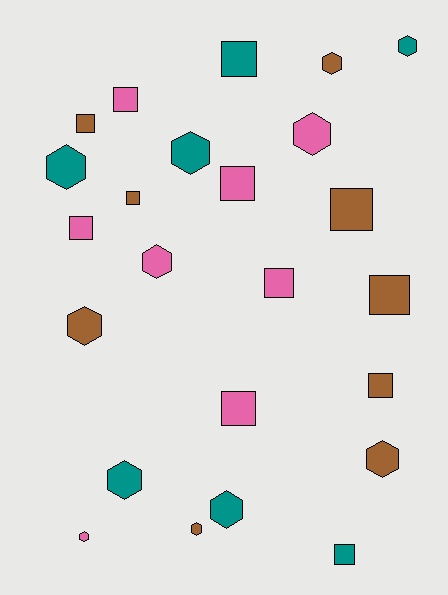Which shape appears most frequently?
Square, with 12 objects.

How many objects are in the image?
There are 24 objects.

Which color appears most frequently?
Brown, with 9 objects.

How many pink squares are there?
There are 5 pink squares.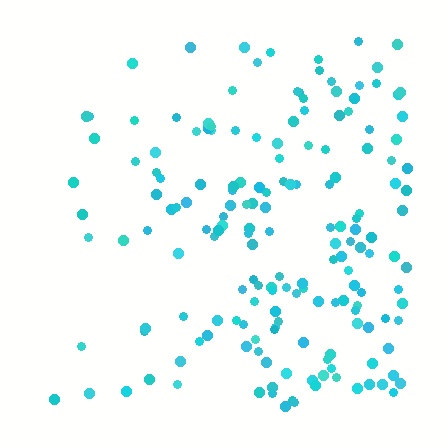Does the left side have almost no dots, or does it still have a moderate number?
Still a moderate number, just noticeably fewer than the right.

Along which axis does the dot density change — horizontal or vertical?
Horizontal.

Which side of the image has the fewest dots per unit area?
The left.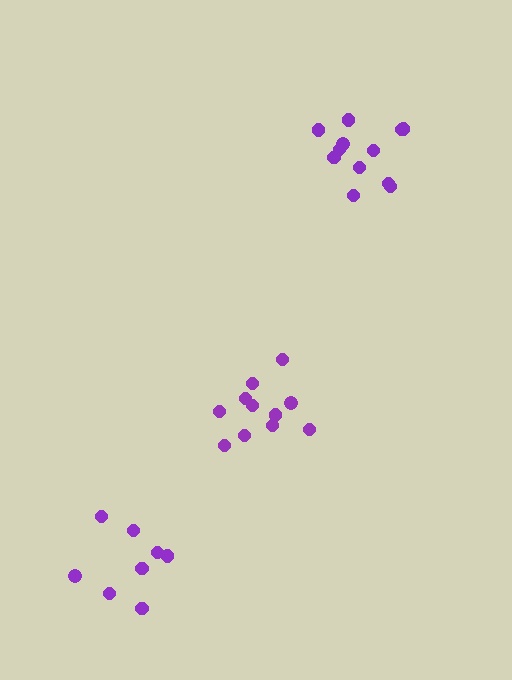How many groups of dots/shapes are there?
There are 3 groups.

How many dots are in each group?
Group 1: 11 dots, Group 2: 12 dots, Group 3: 8 dots (31 total).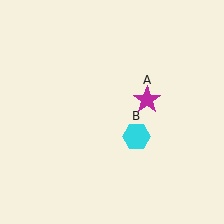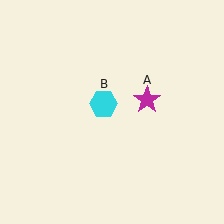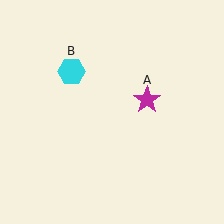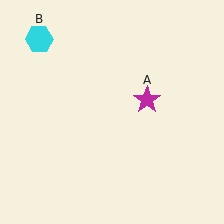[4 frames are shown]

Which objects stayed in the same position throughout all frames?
Magenta star (object A) remained stationary.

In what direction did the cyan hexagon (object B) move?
The cyan hexagon (object B) moved up and to the left.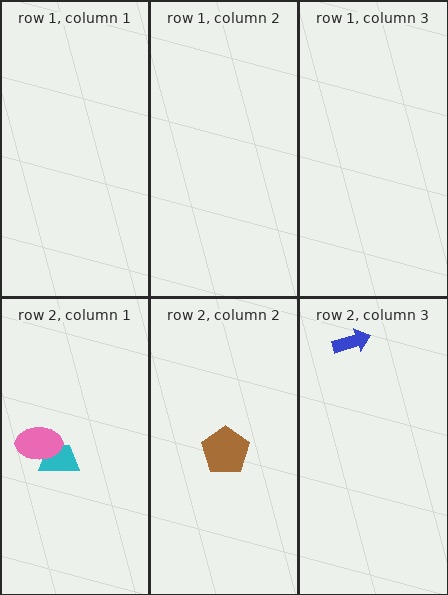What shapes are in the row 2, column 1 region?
The cyan trapezoid, the pink ellipse.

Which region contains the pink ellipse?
The row 2, column 1 region.